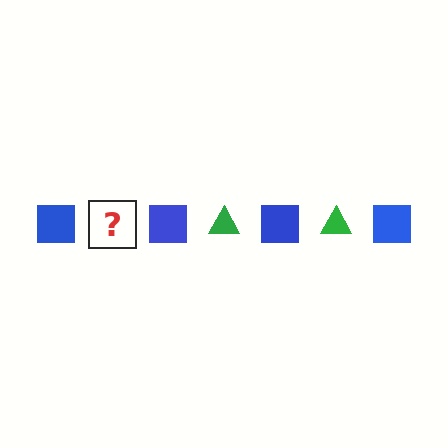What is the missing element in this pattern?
The missing element is a green triangle.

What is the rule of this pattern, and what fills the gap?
The rule is that the pattern alternates between blue square and green triangle. The gap should be filled with a green triangle.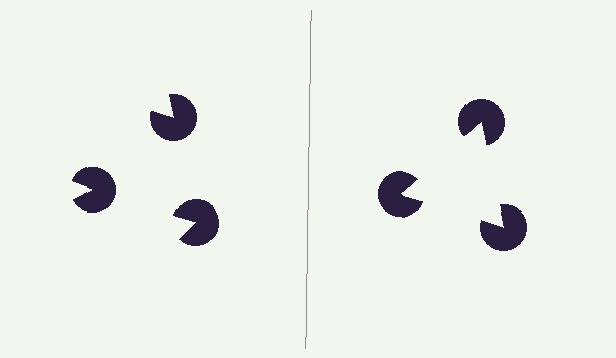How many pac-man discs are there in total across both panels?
6 — 3 on each side.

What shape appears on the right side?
An illusory triangle.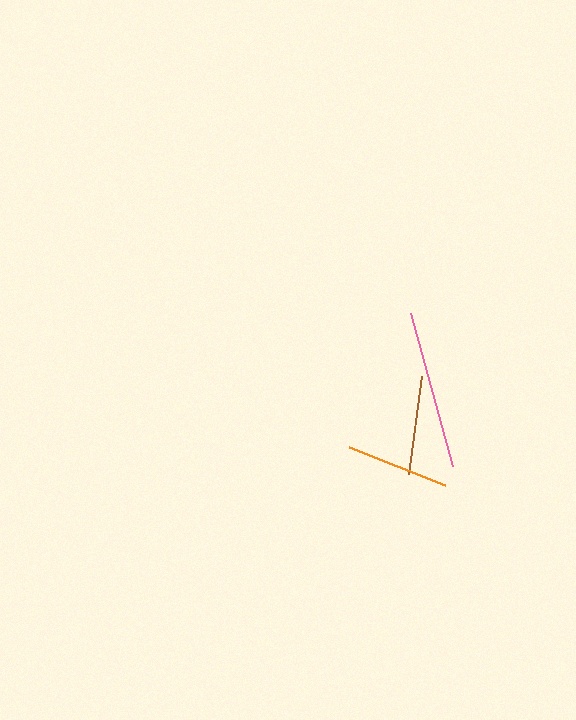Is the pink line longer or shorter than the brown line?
The pink line is longer than the brown line.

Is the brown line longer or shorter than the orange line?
The orange line is longer than the brown line.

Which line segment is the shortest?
The brown line is the shortest at approximately 99 pixels.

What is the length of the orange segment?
The orange segment is approximately 104 pixels long.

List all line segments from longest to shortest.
From longest to shortest: pink, orange, brown.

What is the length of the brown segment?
The brown segment is approximately 99 pixels long.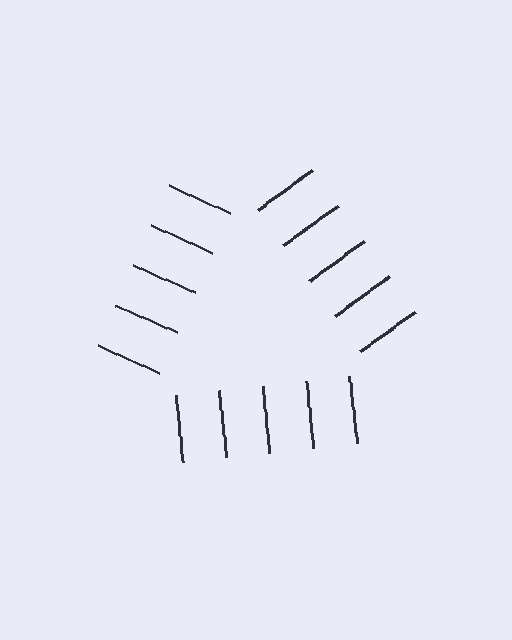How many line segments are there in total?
15 — 5 along each of the 3 edges.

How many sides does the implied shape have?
3 sides — the line-ends trace a triangle.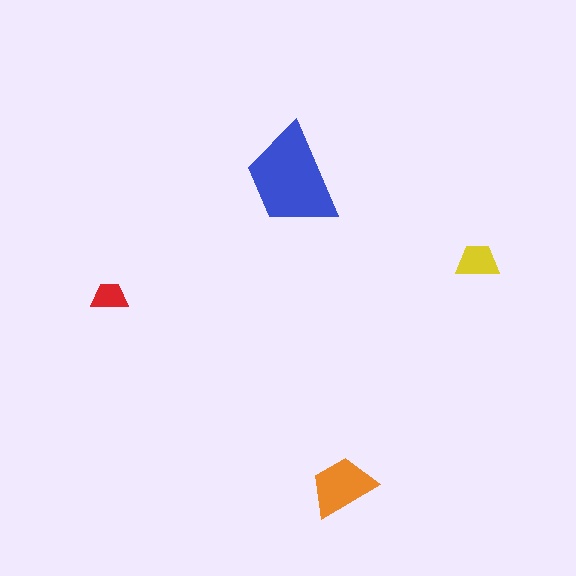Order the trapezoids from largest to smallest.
the blue one, the orange one, the yellow one, the red one.